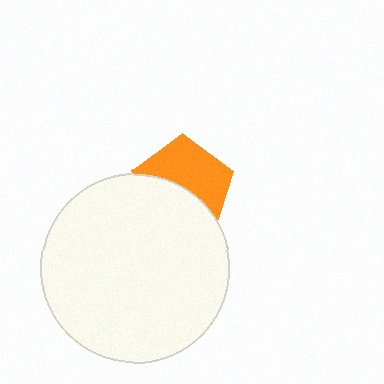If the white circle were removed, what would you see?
You would see the complete orange pentagon.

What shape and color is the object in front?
The object in front is a white circle.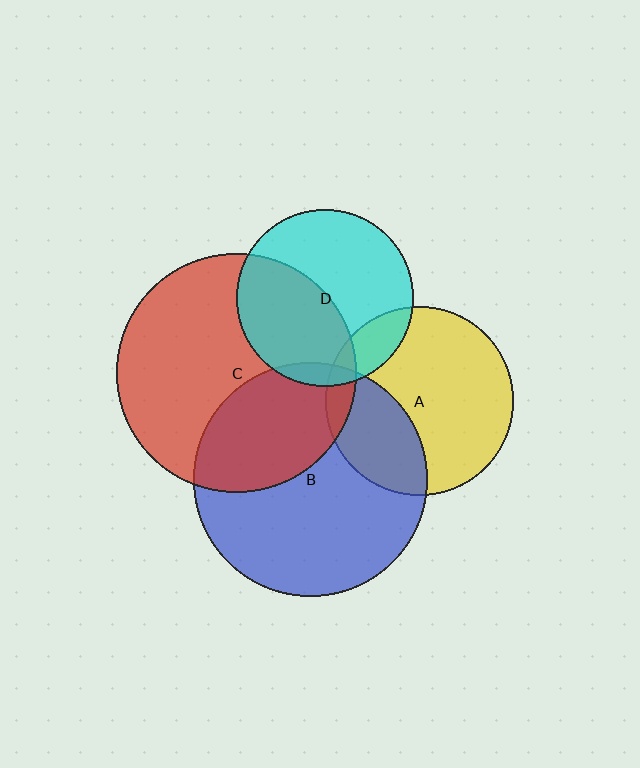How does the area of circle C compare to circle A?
Approximately 1.6 times.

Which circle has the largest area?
Circle C (red).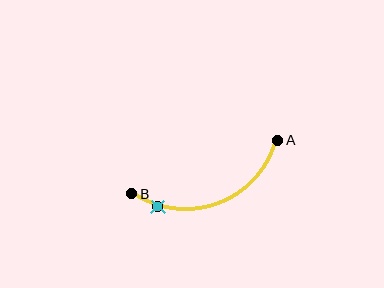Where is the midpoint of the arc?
The arc midpoint is the point on the curve farthest from the straight line joining A and B. It sits below that line.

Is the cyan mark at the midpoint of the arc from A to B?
No. The cyan mark lies on the arc but is closer to endpoint B. The arc midpoint would be at the point on the curve equidistant along the arc from both A and B.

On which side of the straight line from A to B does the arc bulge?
The arc bulges below the straight line connecting A and B.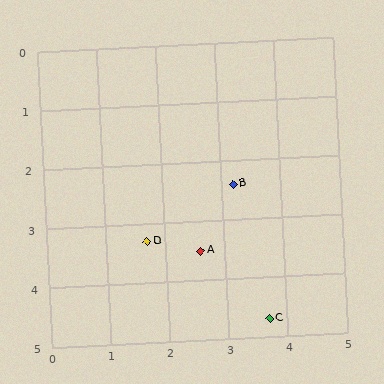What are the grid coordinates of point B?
Point B is at approximately (3.2, 2.4).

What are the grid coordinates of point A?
Point A is at approximately (2.6, 3.5).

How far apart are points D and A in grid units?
Points D and A are about 0.9 grid units apart.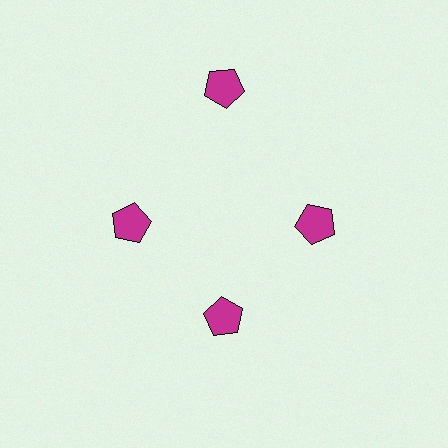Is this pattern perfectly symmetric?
No. The 4 magenta pentagons are arranged in a ring, but one element near the 12 o'clock position is pushed outward from the center, breaking the 4-fold rotational symmetry.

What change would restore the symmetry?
The symmetry would be restored by moving it inward, back onto the ring so that all 4 pentagons sit at equal angles and equal distance from the center.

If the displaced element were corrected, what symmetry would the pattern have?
It would have 4-fold rotational symmetry — the pattern would map onto itself every 90 degrees.